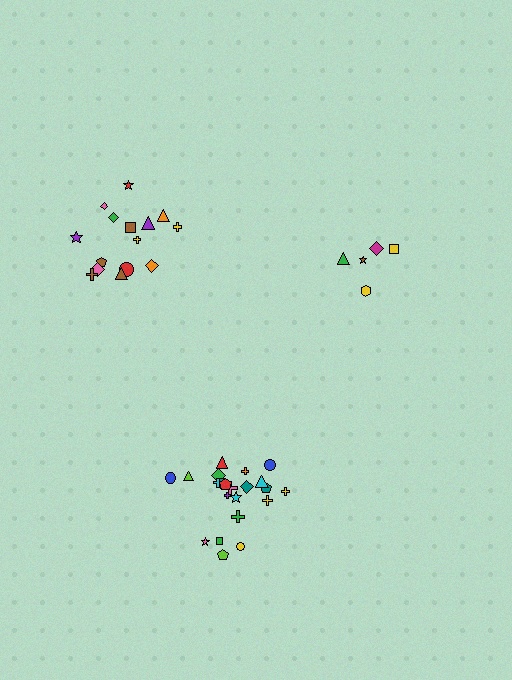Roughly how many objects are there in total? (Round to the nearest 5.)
Roughly 40 objects in total.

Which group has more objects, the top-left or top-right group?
The top-left group.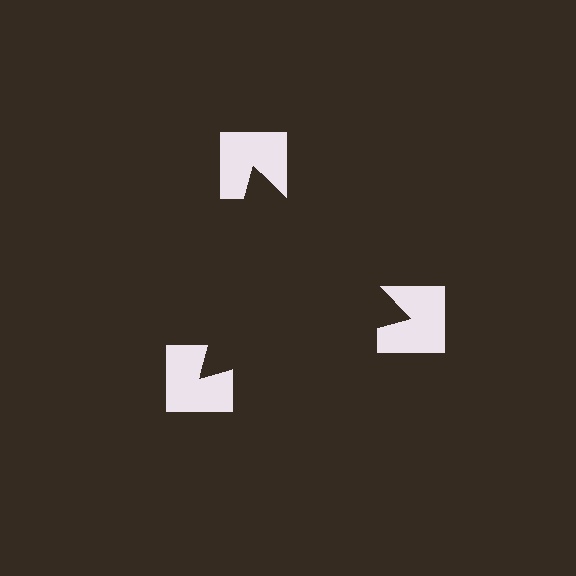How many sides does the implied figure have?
3 sides.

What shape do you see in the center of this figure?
An illusory triangle — its edges are inferred from the aligned wedge cuts in the notched squares, not physically drawn.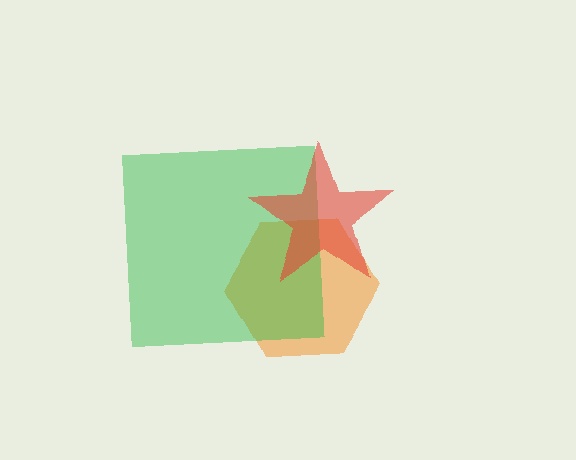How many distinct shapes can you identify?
There are 3 distinct shapes: an orange hexagon, a green square, a red star.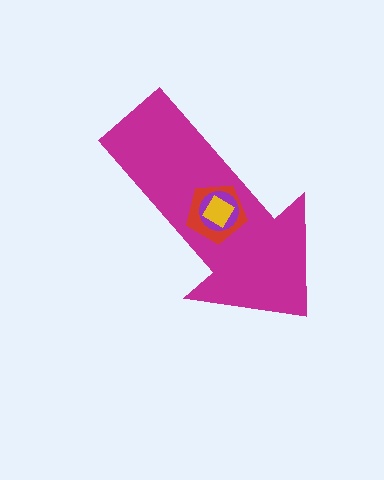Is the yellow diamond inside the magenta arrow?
Yes.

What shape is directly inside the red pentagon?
The purple circle.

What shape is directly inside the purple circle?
The yellow diamond.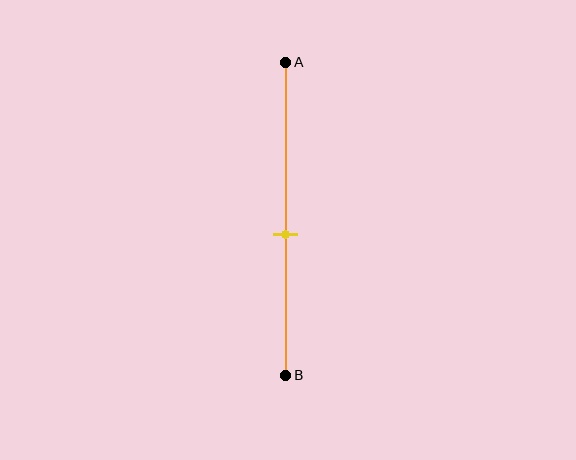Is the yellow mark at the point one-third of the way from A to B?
No, the mark is at about 55% from A, not at the 33% one-third point.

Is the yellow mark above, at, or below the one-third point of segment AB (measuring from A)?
The yellow mark is below the one-third point of segment AB.